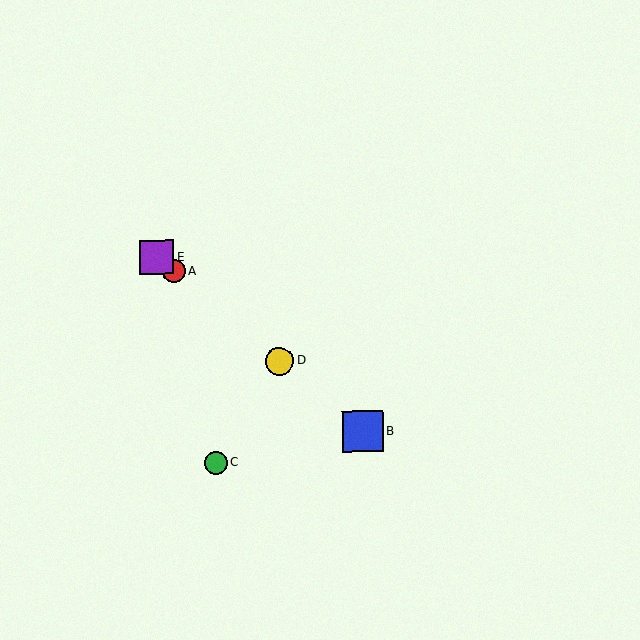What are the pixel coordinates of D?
Object D is at (280, 361).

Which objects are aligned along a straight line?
Objects A, B, D, E are aligned along a straight line.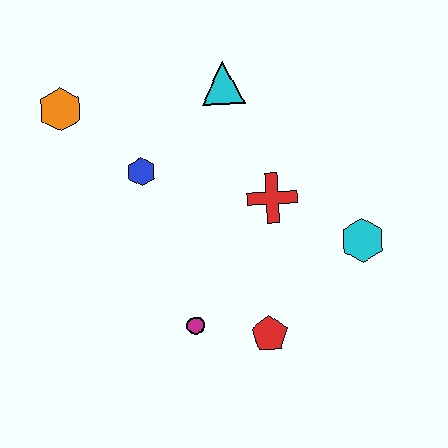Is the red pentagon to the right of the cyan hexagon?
No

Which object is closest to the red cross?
The cyan hexagon is closest to the red cross.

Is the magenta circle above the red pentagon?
Yes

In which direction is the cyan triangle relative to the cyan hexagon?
The cyan triangle is above the cyan hexagon.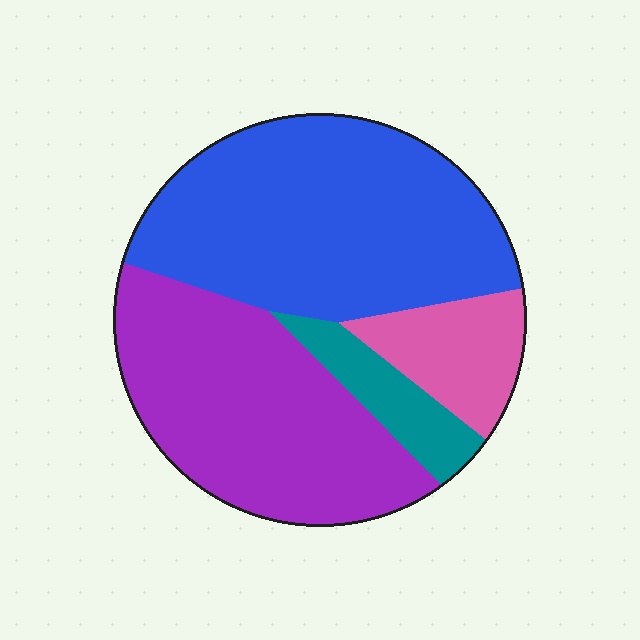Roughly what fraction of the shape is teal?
Teal takes up about one tenth (1/10) of the shape.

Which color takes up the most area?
Blue, at roughly 45%.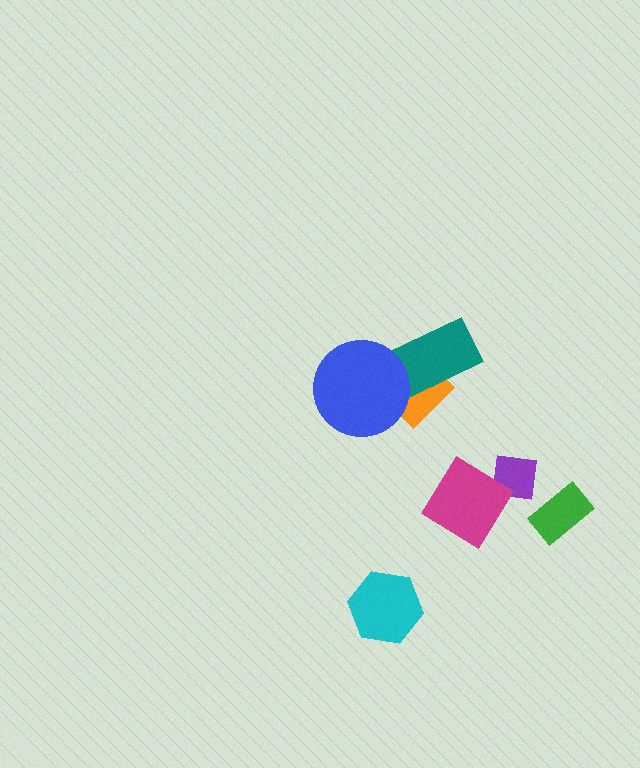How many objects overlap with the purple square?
1 object overlaps with the purple square.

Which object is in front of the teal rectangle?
The blue circle is in front of the teal rectangle.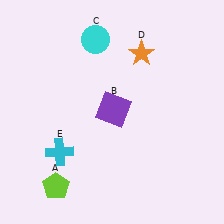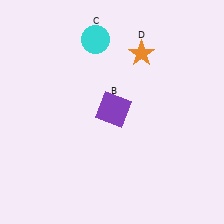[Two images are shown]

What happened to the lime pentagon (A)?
The lime pentagon (A) was removed in Image 2. It was in the bottom-left area of Image 1.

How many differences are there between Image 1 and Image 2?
There are 2 differences between the two images.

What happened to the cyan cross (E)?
The cyan cross (E) was removed in Image 2. It was in the bottom-left area of Image 1.